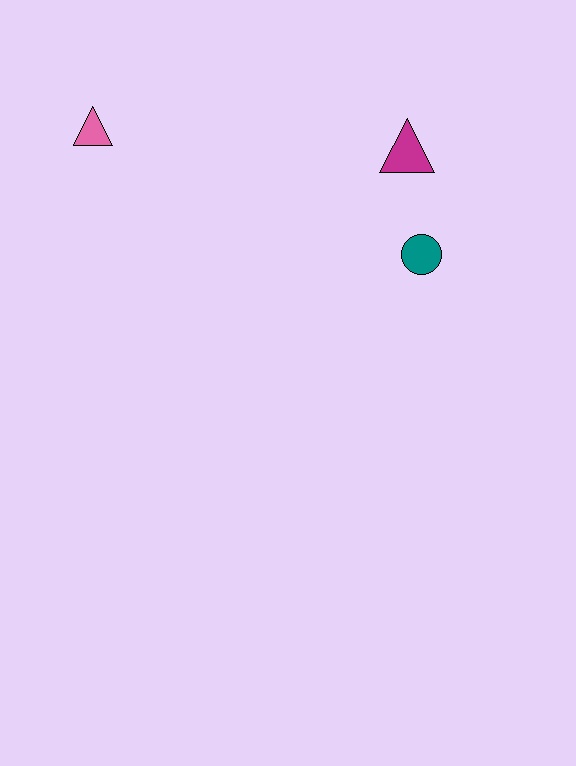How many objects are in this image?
There are 3 objects.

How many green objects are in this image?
There are no green objects.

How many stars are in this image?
There are no stars.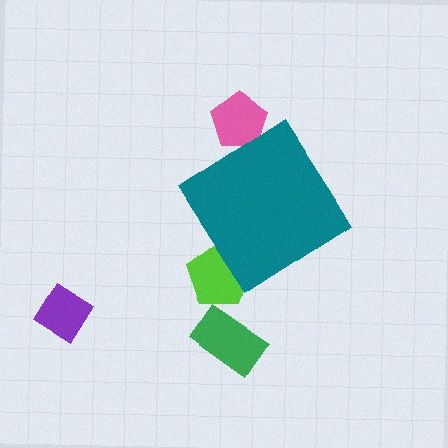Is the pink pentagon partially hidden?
Yes, the pink pentagon is partially hidden behind the teal diamond.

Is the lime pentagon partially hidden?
Yes, the lime pentagon is partially hidden behind the teal diamond.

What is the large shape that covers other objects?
A teal diamond.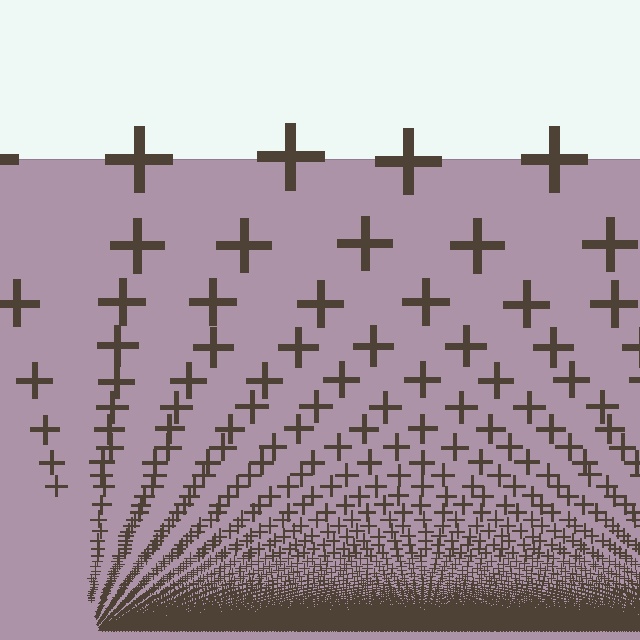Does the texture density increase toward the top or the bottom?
Density increases toward the bottom.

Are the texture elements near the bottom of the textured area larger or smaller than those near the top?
Smaller. The gradient is inverted — elements near the bottom are smaller and denser.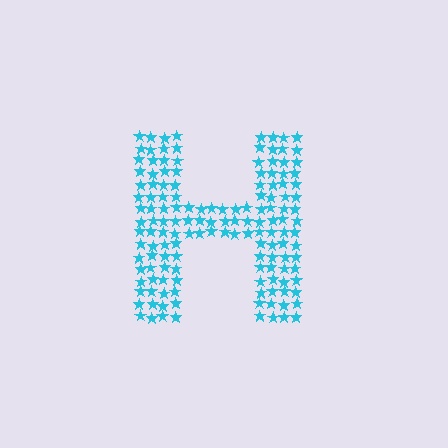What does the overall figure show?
The overall figure shows the letter H.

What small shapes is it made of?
It is made of small stars.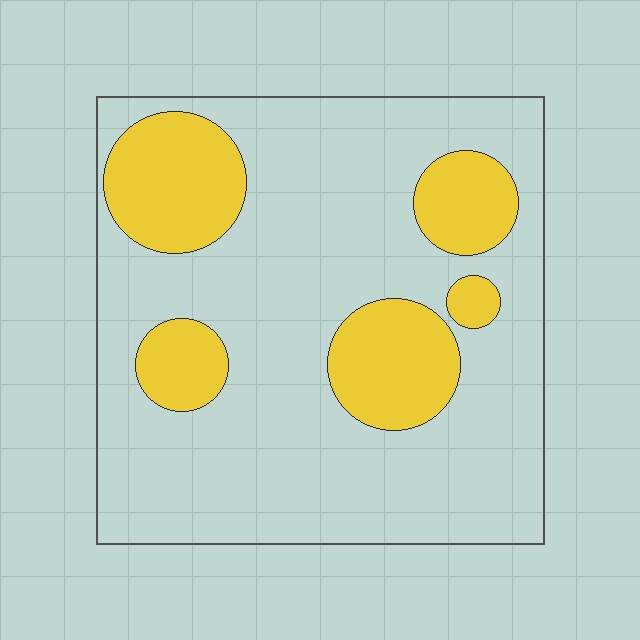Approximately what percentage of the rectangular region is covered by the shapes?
Approximately 25%.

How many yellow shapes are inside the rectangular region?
5.